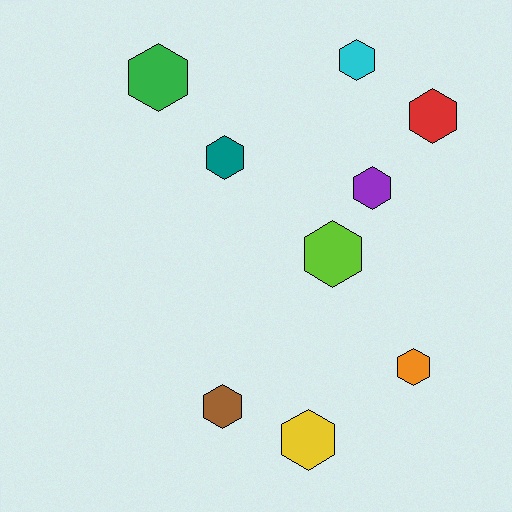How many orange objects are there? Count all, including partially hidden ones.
There is 1 orange object.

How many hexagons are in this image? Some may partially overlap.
There are 9 hexagons.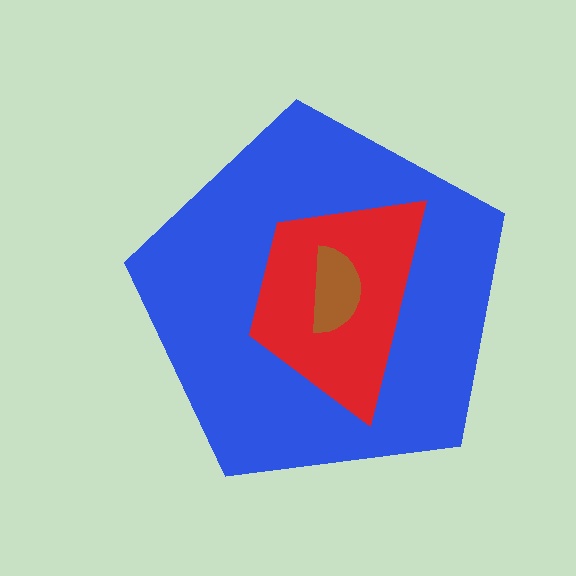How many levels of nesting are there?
3.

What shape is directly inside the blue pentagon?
The red trapezoid.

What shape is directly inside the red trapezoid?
The brown semicircle.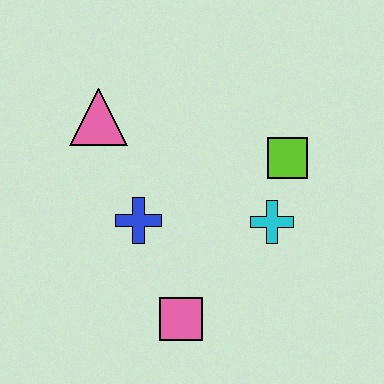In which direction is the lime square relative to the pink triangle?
The lime square is to the right of the pink triangle.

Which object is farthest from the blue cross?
The lime square is farthest from the blue cross.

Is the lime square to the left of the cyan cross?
No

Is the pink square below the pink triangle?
Yes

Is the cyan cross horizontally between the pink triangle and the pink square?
No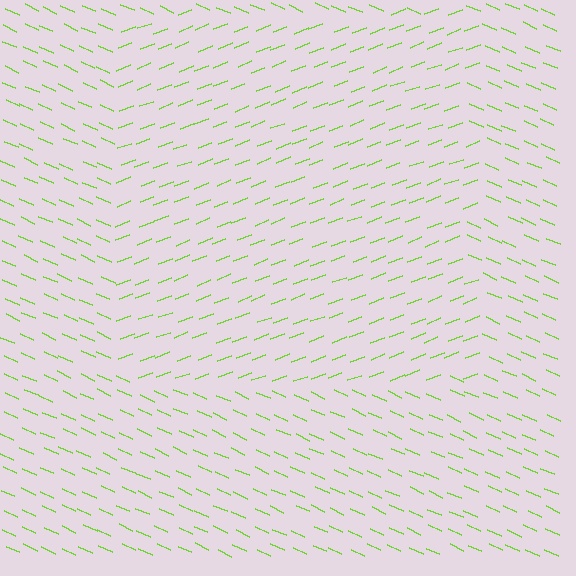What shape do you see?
I see a rectangle.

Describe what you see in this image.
The image is filled with small lime line segments. A rectangle region in the image has lines oriented differently from the surrounding lines, creating a visible texture boundary.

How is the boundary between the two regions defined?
The boundary is defined purely by a change in line orientation (approximately 45 degrees difference). All lines are the same color and thickness.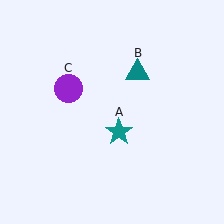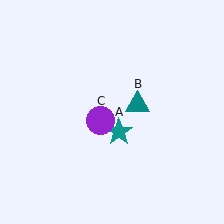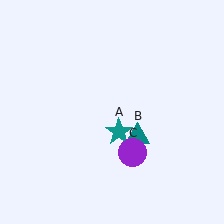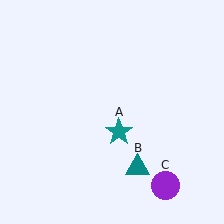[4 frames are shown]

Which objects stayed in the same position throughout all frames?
Teal star (object A) remained stationary.